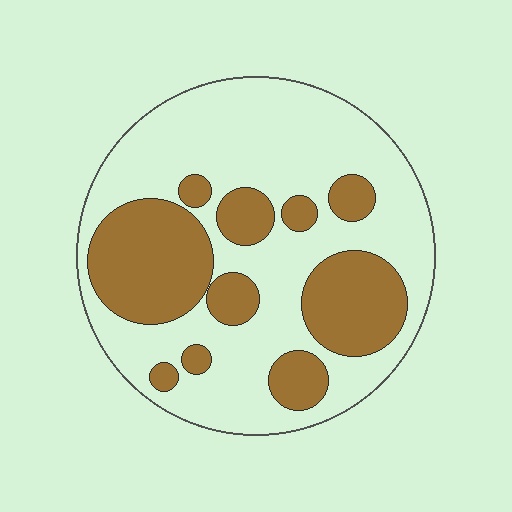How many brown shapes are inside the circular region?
10.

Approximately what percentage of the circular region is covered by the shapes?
Approximately 35%.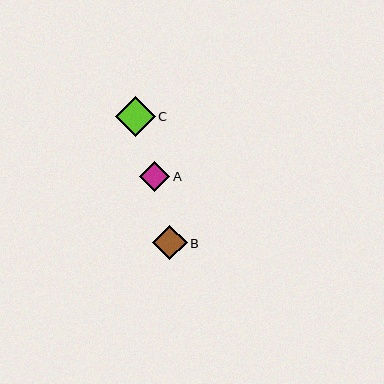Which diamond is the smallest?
Diamond A is the smallest with a size of approximately 31 pixels.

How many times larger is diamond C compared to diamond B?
Diamond C is approximately 1.2 times the size of diamond B.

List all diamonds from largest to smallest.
From largest to smallest: C, B, A.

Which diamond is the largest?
Diamond C is the largest with a size of approximately 40 pixels.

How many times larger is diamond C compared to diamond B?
Diamond C is approximately 1.2 times the size of diamond B.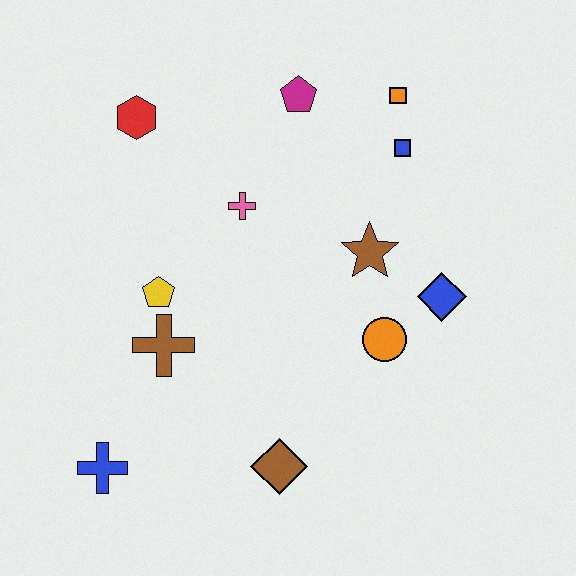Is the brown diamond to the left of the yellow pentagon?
No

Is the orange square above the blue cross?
Yes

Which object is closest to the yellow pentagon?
The brown cross is closest to the yellow pentagon.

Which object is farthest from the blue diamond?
The blue cross is farthest from the blue diamond.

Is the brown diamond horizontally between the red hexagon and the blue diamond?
Yes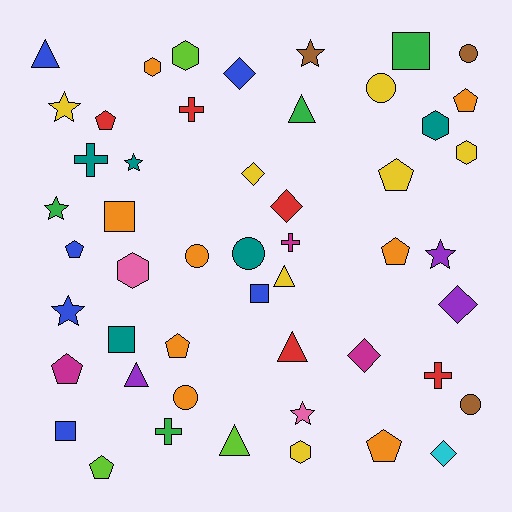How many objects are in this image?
There are 50 objects.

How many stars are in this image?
There are 7 stars.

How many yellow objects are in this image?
There are 7 yellow objects.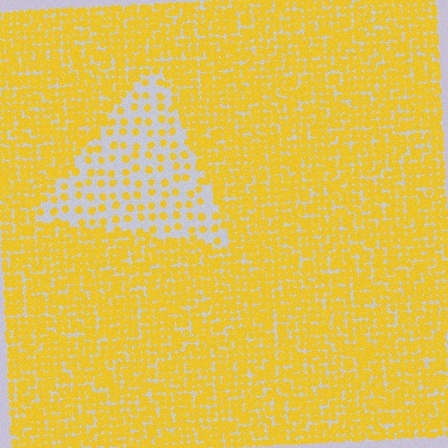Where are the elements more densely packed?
The elements are more densely packed outside the triangle boundary.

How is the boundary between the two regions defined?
The boundary is defined by a change in element density (approximately 3.0x ratio). All elements are the same color, size, and shape.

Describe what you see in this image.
The image contains small yellow elements arranged at two different densities. A triangle-shaped region is visible where the elements are less densely packed than the surrounding area.